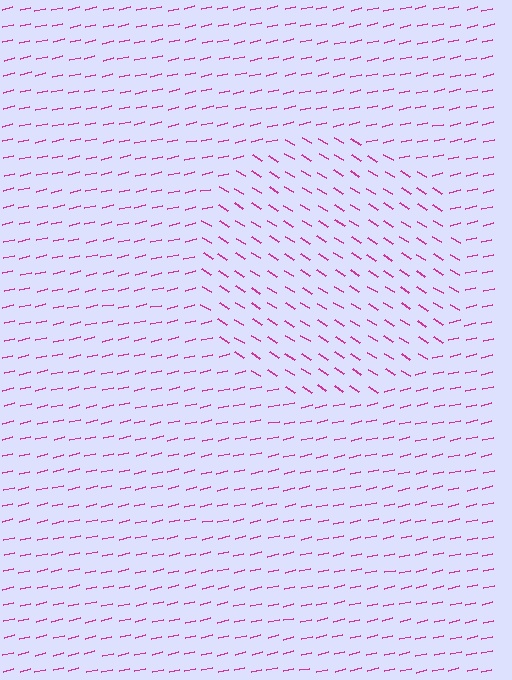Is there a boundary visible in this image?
Yes, there is a texture boundary formed by a change in line orientation.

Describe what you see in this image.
The image is filled with small magenta line segments. A circle region in the image has lines oriented differently from the surrounding lines, creating a visible texture boundary.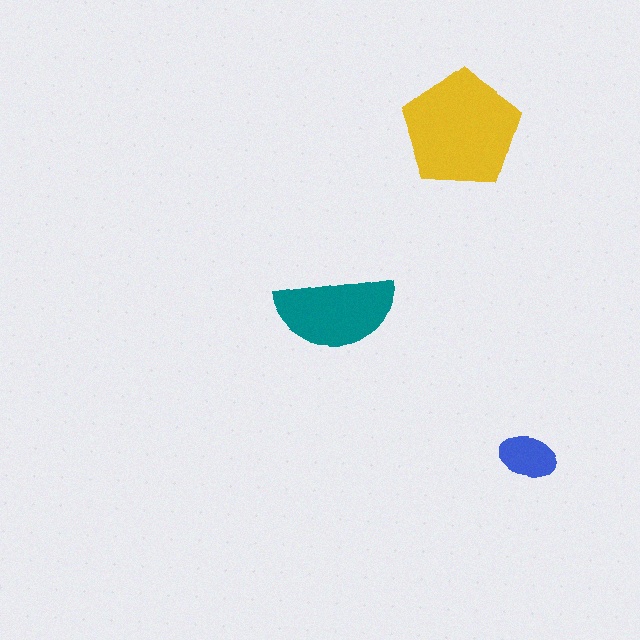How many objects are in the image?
There are 3 objects in the image.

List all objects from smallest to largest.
The blue ellipse, the teal semicircle, the yellow pentagon.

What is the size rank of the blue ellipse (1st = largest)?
3rd.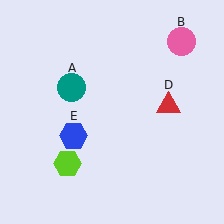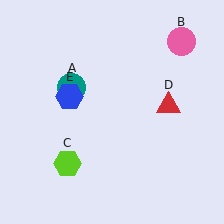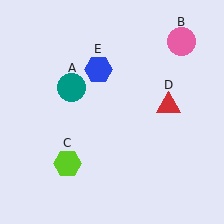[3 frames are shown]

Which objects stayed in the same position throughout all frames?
Teal circle (object A) and pink circle (object B) and lime hexagon (object C) and red triangle (object D) remained stationary.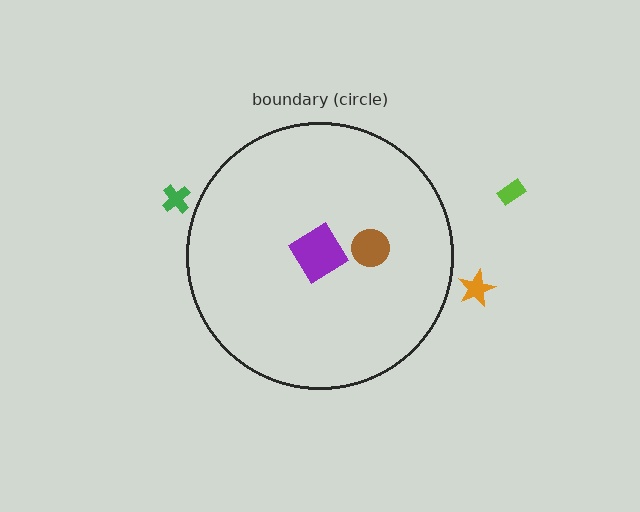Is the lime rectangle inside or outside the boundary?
Outside.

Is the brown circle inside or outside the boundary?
Inside.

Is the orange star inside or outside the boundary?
Outside.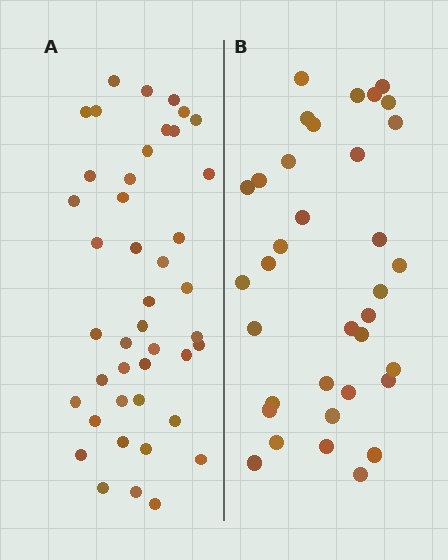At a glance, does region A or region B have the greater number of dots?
Region A (the left region) has more dots.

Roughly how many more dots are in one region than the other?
Region A has roughly 8 or so more dots than region B.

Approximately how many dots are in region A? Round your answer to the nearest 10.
About 40 dots. (The exact count is 43, which rounds to 40.)